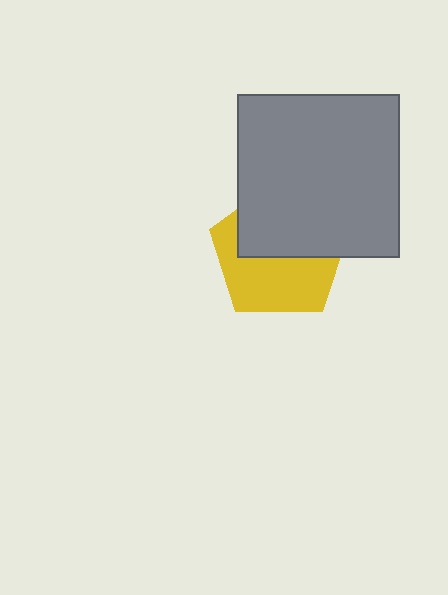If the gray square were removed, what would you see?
You would see the complete yellow pentagon.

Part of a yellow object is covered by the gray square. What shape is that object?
It is a pentagon.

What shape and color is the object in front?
The object in front is a gray square.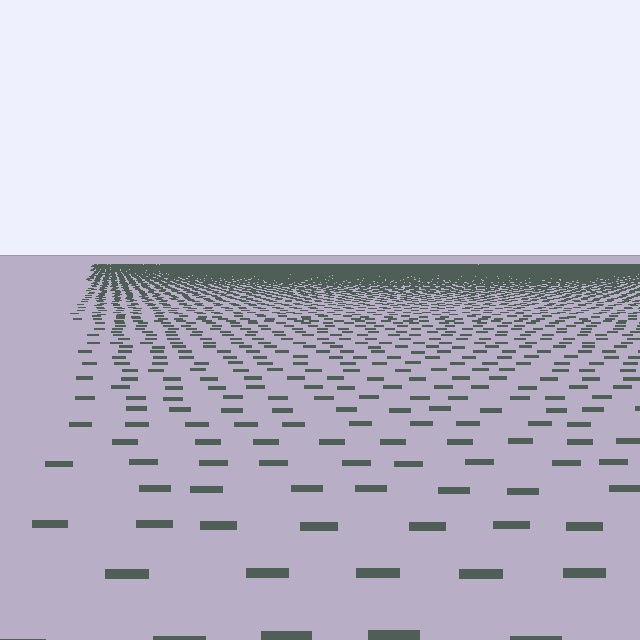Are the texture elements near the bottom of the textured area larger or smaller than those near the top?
Larger. Near the bottom, elements are closer to the viewer and appear at a bigger on-screen size.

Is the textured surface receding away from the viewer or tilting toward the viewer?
The surface is receding away from the viewer. Texture elements get smaller and denser toward the top.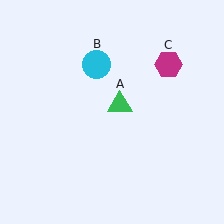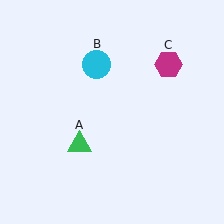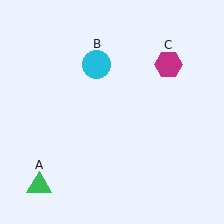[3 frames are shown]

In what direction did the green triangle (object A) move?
The green triangle (object A) moved down and to the left.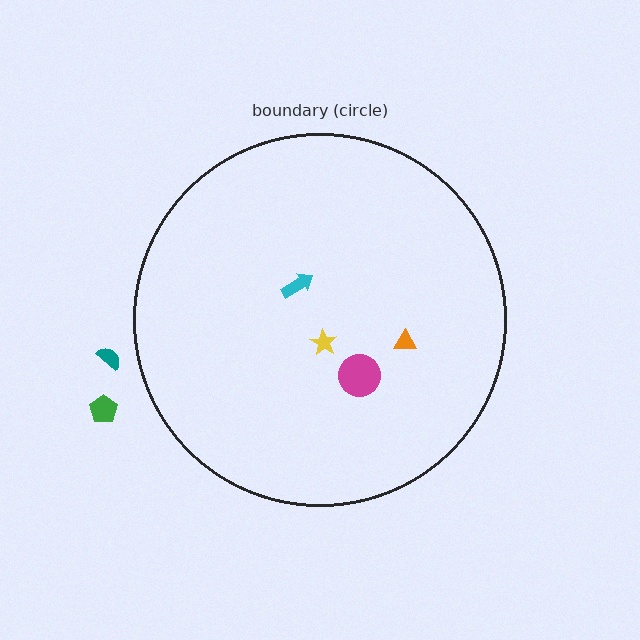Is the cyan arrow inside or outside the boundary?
Inside.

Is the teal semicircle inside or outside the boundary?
Outside.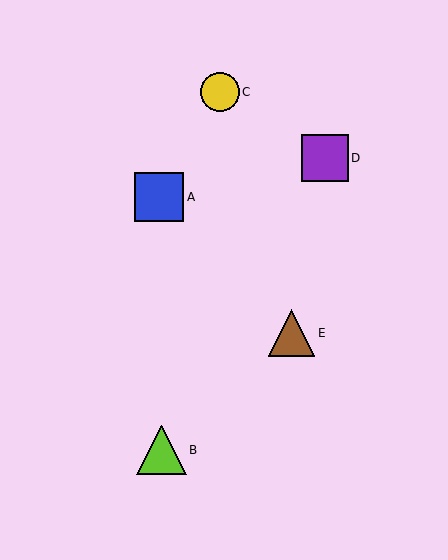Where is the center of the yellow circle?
The center of the yellow circle is at (220, 92).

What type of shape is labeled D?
Shape D is a purple square.